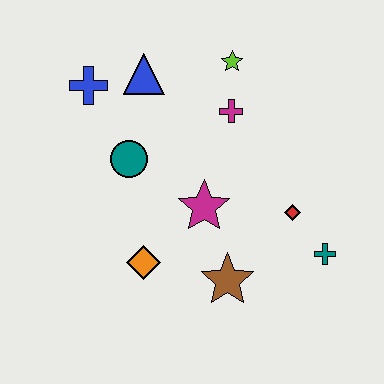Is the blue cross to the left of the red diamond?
Yes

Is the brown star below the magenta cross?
Yes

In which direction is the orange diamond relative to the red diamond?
The orange diamond is to the left of the red diamond.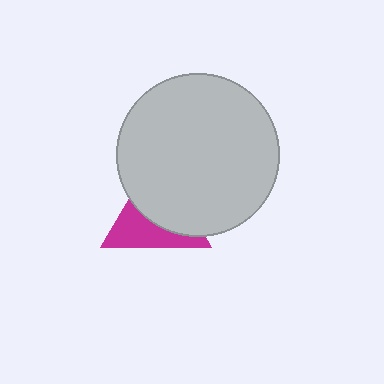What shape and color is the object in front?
The object in front is a light gray circle.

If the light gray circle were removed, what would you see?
You would see the complete magenta triangle.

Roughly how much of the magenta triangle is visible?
A small part of it is visible (roughly 43%).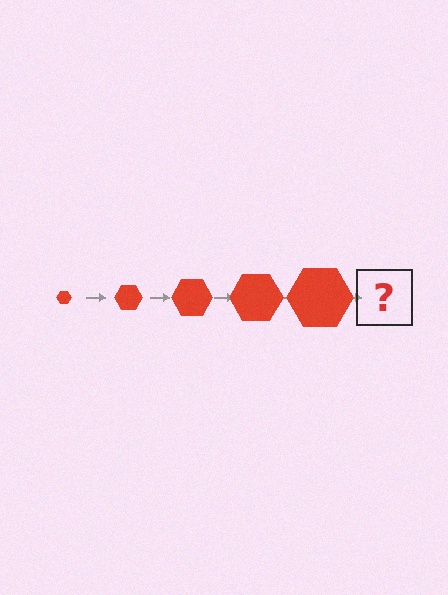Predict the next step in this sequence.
The next step is a red hexagon, larger than the previous one.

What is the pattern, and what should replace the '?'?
The pattern is that the hexagon gets progressively larger each step. The '?' should be a red hexagon, larger than the previous one.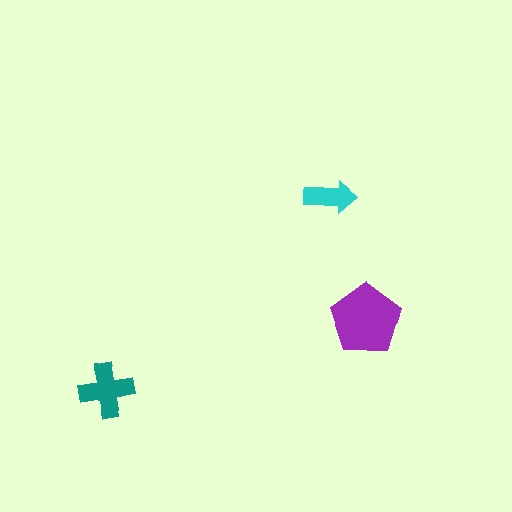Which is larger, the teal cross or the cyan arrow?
The teal cross.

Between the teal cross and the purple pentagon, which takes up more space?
The purple pentagon.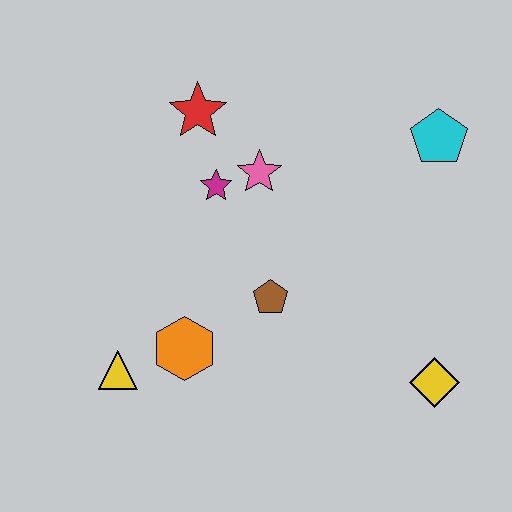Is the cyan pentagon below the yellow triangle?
No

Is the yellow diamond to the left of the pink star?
No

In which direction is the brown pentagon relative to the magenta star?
The brown pentagon is below the magenta star.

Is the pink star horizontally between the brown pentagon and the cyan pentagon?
No